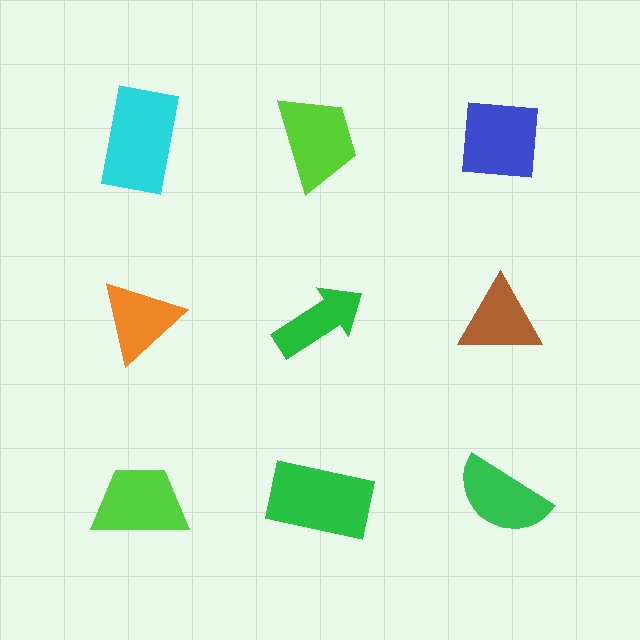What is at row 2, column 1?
An orange triangle.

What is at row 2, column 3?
A brown triangle.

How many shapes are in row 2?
3 shapes.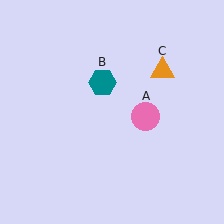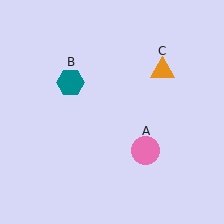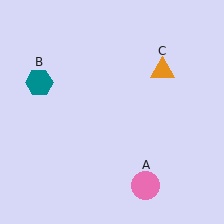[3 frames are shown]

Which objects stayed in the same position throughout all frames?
Orange triangle (object C) remained stationary.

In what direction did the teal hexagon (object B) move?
The teal hexagon (object B) moved left.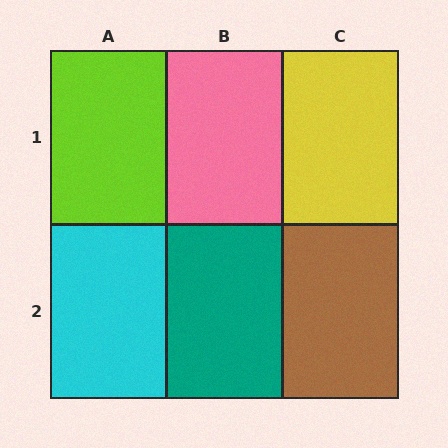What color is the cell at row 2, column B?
Teal.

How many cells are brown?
1 cell is brown.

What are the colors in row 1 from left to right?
Lime, pink, yellow.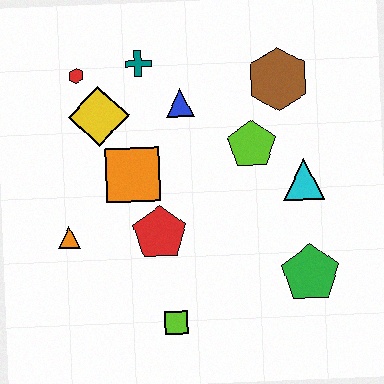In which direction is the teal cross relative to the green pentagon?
The teal cross is above the green pentagon.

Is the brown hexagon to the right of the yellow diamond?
Yes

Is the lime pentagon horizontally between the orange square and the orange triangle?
No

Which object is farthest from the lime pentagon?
The orange triangle is farthest from the lime pentagon.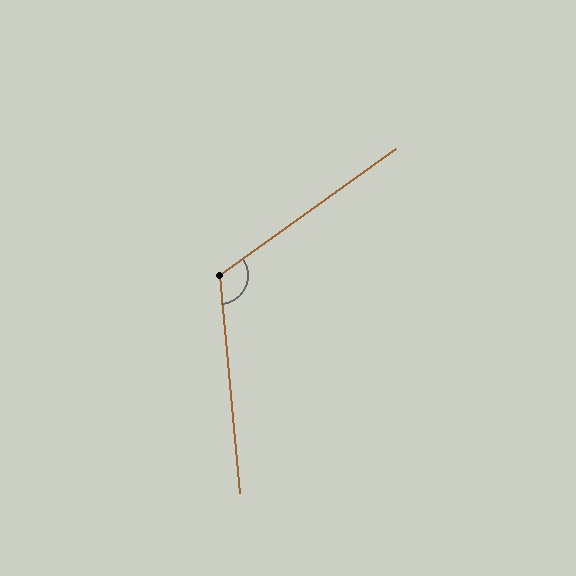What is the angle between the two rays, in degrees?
Approximately 120 degrees.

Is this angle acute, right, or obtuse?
It is obtuse.